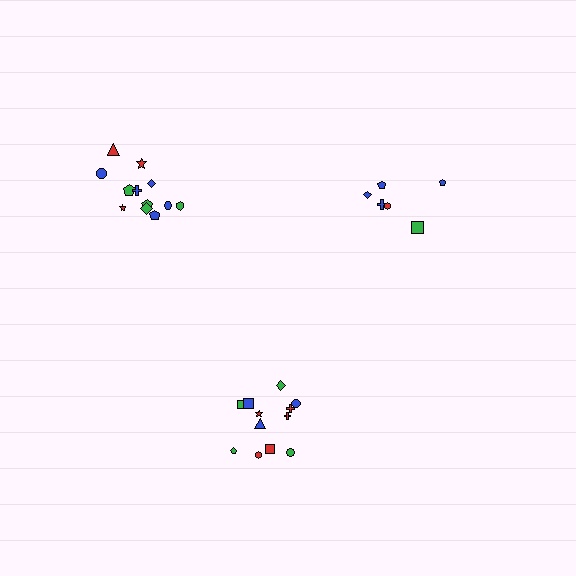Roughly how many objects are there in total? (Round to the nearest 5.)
Roughly 30 objects in total.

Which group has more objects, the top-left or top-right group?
The top-left group.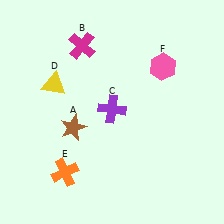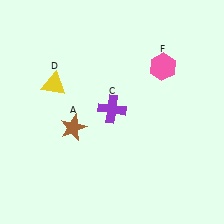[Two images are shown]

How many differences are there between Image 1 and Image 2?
There are 2 differences between the two images.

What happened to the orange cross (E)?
The orange cross (E) was removed in Image 2. It was in the bottom-left area of Image 1.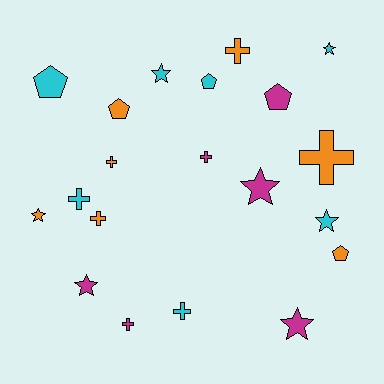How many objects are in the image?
There are 20 objects.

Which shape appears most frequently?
Cross, with 8 objects.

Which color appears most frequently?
Orange, with 7 objects.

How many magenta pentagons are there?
There is 1 magenta pentagon.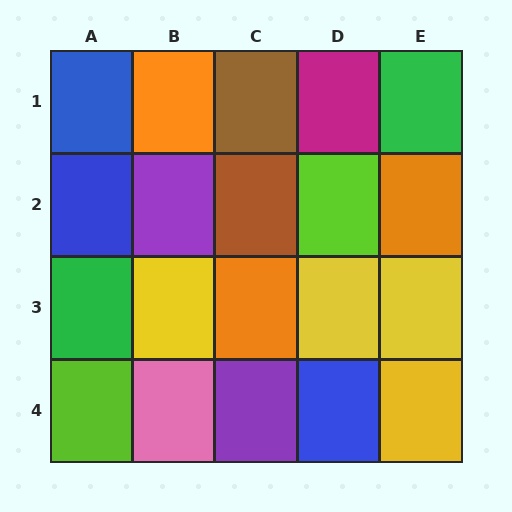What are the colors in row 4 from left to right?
Lime, pink, purple, blue, yellow.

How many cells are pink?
1 cell is pink.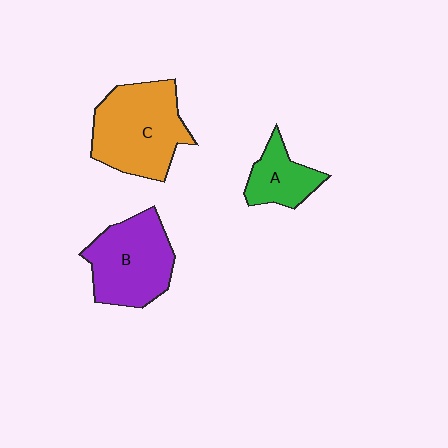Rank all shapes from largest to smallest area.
From largest to smallest: C (orange), B (purple), A (green).